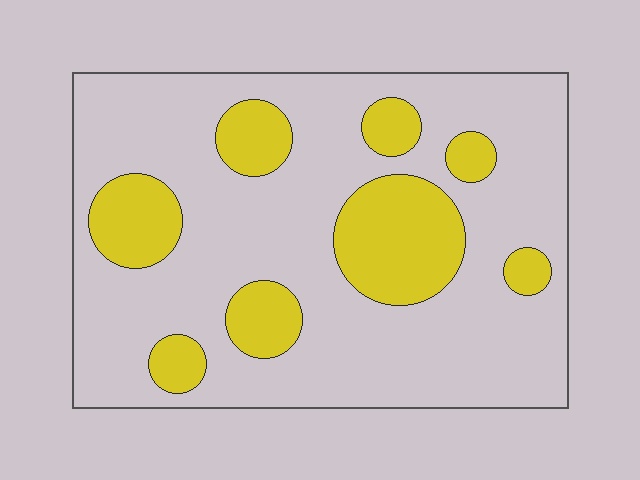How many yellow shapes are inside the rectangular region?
8.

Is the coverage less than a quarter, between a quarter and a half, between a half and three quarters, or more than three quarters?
Less than a quarter.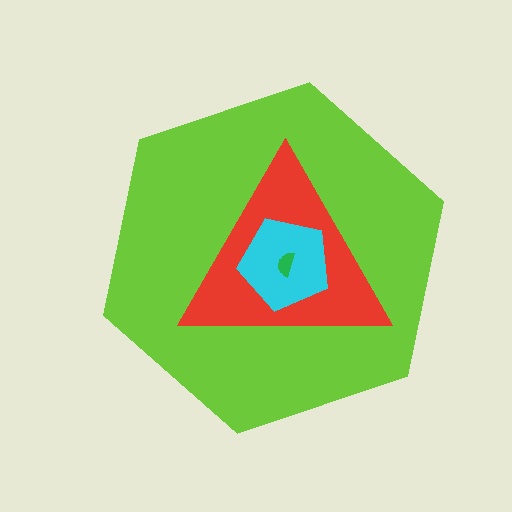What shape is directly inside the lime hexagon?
The red triangle.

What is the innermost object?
The green semicircle.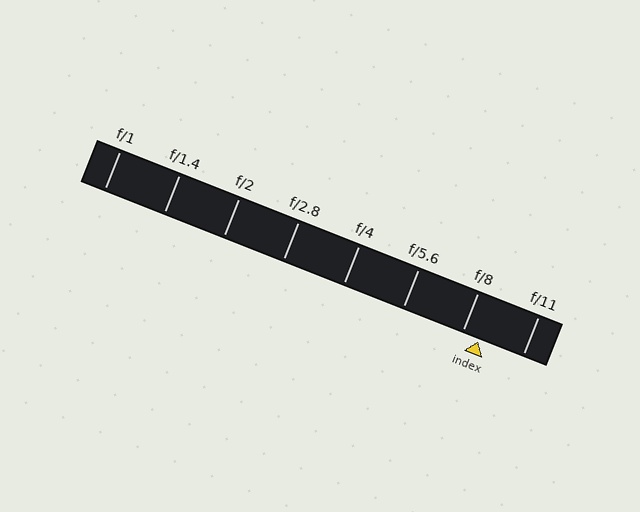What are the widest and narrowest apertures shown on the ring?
The widest aperture shown is f/1 and the narrowest is f/11.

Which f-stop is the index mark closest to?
The index mark is closest to f/8.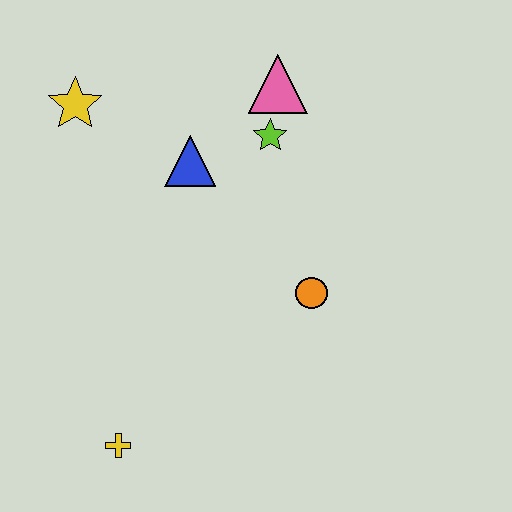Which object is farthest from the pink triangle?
The yellow cross is farthest from the pink triangle.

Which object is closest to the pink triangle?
The lime star is closest to the pink triangle.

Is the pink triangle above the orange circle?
Yes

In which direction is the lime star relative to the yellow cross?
The lime star is above the yellow cross.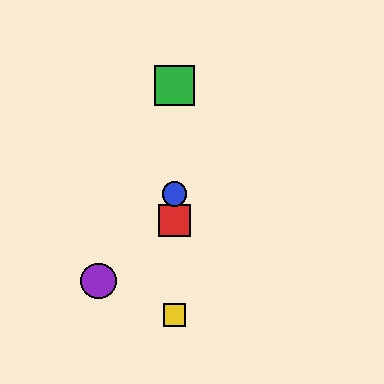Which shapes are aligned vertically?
The red square, the blue circle, the green square, the yellow square are aligned vertically.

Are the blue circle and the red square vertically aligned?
Yes, both are at x≈175.